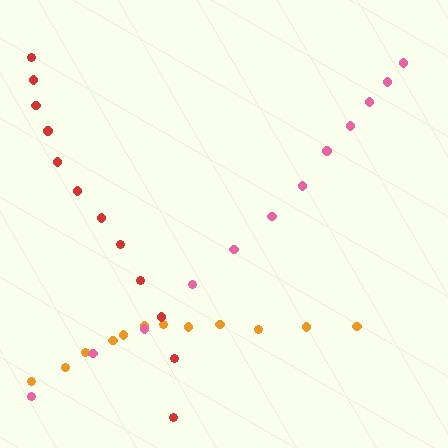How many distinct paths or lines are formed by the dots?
There are 3 distinct paths.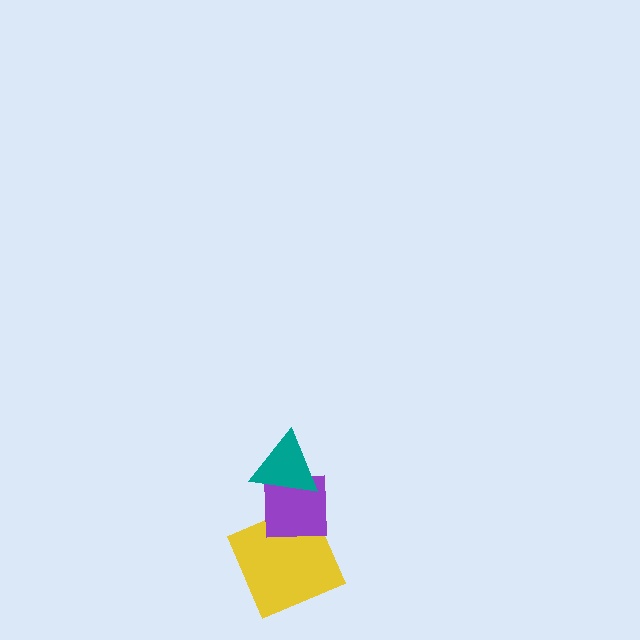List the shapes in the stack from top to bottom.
From top to bottom: the teal triangle, the purple square, the yellow square.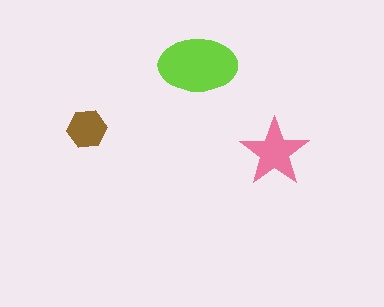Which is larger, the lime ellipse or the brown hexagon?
The lime ellipse.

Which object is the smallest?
The brown hexagon.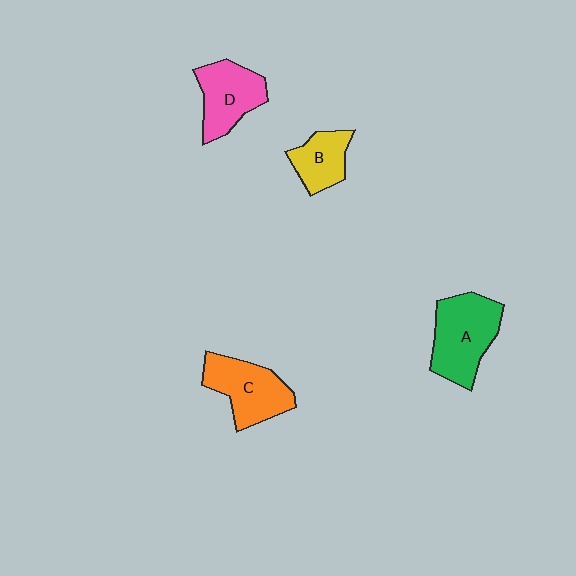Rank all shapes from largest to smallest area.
From largest to smallest: A (green), C (orange), D (pink), B (yellow).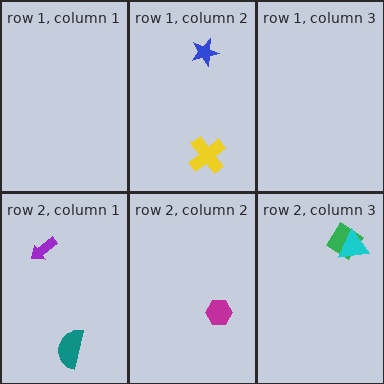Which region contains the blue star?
The row 1, column 2 region.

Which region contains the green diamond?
The row 2, column 3 region.